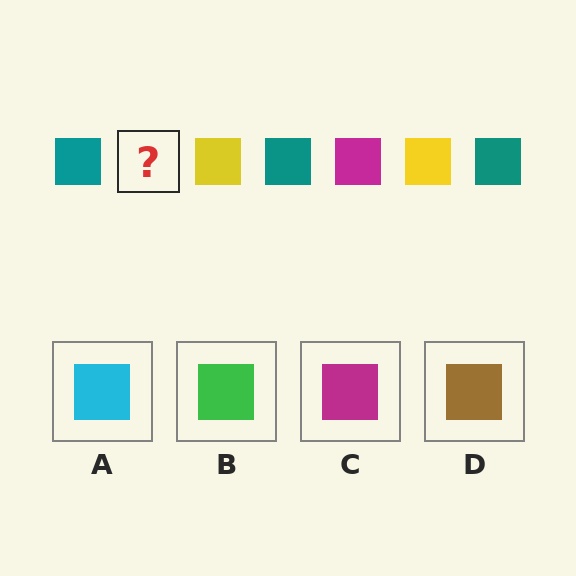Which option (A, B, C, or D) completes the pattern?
C.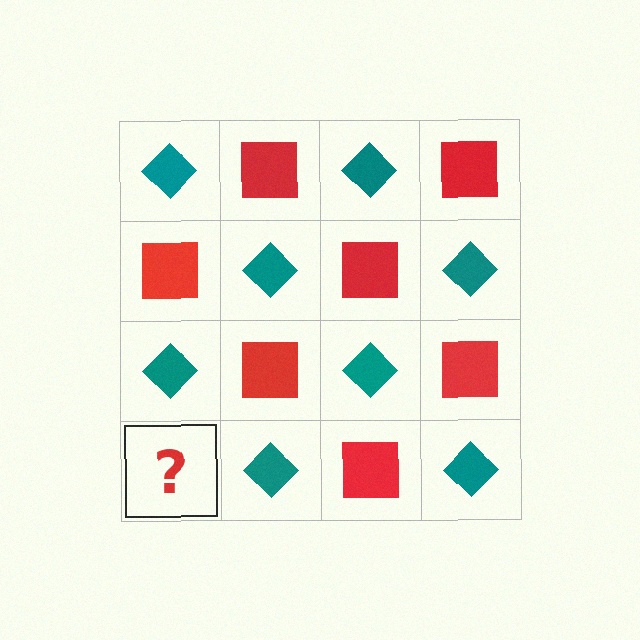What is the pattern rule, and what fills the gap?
The rule is that it alternates teal diamond and red square in a checkerboard pattern. The gap should be filled with a red square.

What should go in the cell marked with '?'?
The missing cell should contain a red square.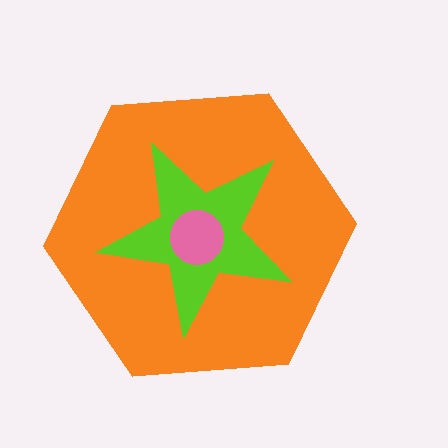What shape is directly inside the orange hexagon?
The lime star.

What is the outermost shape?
The orange hexagon.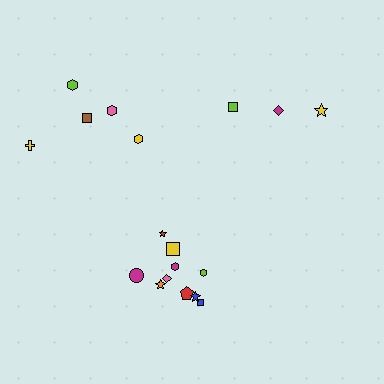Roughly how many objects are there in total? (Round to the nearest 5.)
Roughly 20 objects in total.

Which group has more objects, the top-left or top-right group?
The top-left group.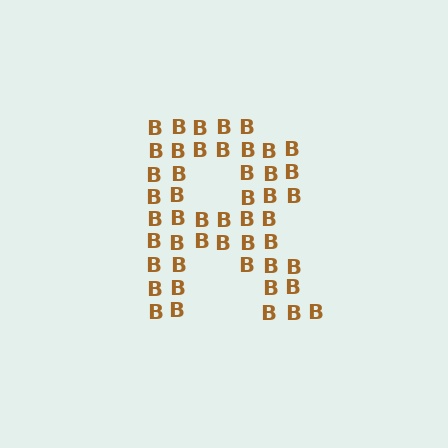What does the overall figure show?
The overall figure shows the letter R.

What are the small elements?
The small elements are letter B's.